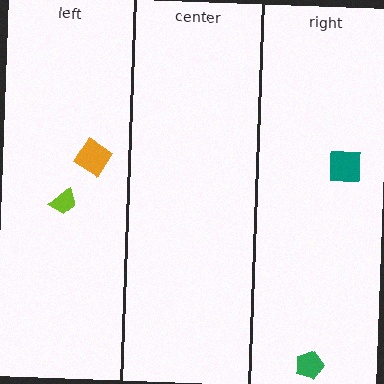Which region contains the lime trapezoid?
The left region.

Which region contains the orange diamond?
The left region.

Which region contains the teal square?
The right region.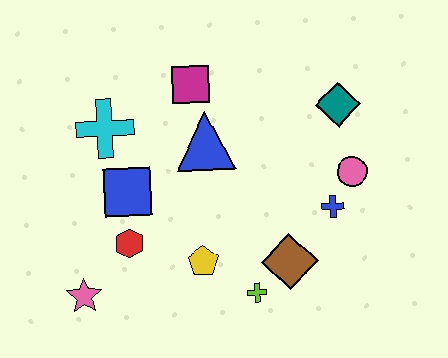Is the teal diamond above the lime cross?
Yes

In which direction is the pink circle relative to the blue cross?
The pink circle is above the blue cross.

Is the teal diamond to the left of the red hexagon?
No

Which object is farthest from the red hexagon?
The teal diamond is farthest from the red hexagon.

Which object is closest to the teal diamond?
The pink circle is closest to the teal diamond.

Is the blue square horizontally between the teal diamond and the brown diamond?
No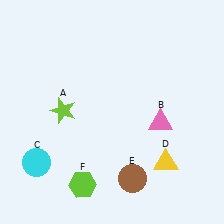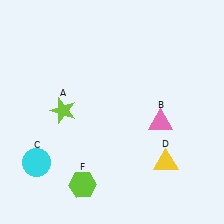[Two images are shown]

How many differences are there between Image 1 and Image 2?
There is 1 difference between the two images.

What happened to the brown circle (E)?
The brown circle (E) was removed in Image 2. It was in the bottom-right area of Image 1.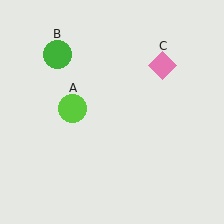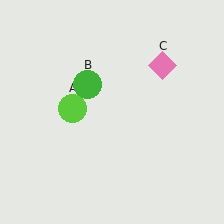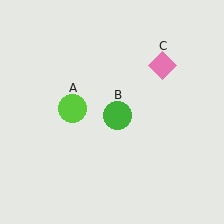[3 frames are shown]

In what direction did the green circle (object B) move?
The green circle (object B) moved down and to the right.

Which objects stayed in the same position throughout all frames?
Lime circle (object A) and pink diamond (object C) remained stationary.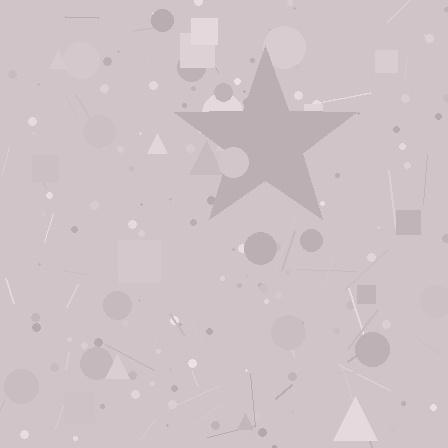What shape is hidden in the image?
A star is hidden in the image.